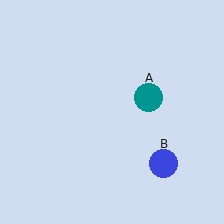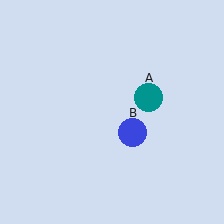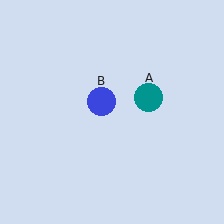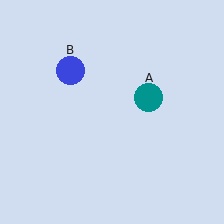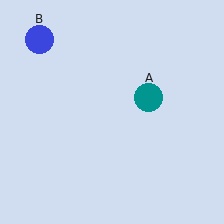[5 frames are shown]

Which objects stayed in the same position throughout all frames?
Teal circle (object A) remained stationary.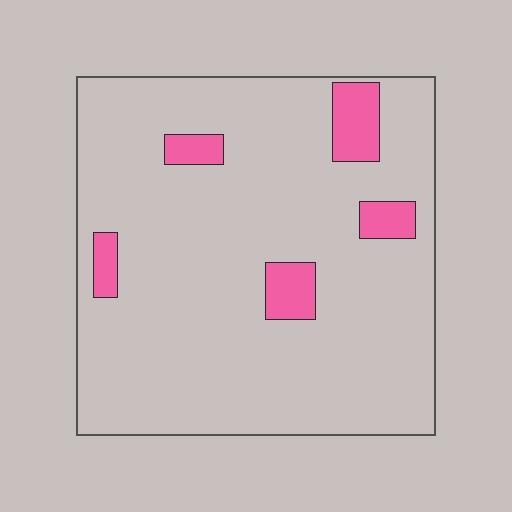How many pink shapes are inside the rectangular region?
5.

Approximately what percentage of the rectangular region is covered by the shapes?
Approximately 10%.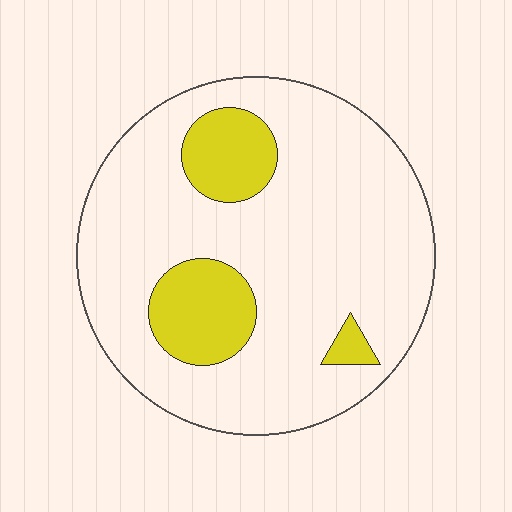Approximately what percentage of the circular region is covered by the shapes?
Approximately 20%.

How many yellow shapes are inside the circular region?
3.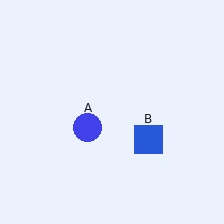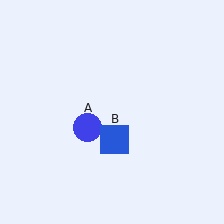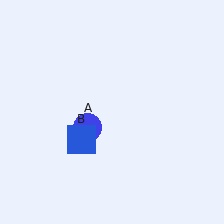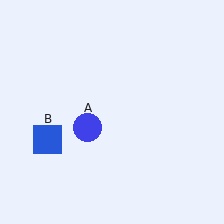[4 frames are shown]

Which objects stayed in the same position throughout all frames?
Blue circle (object A) remained stationary.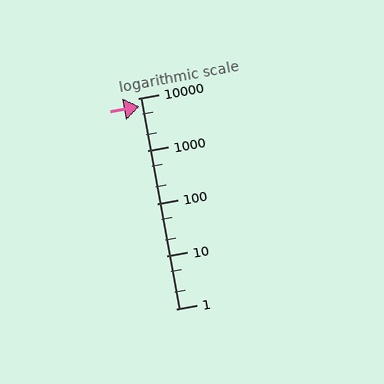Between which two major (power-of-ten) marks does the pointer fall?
The pointer is between 1000 and 10000.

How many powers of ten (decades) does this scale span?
The scale spans 4 decades, from 1 to 10000.